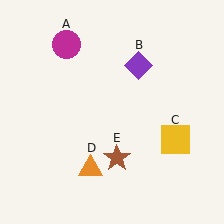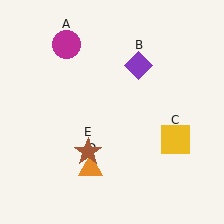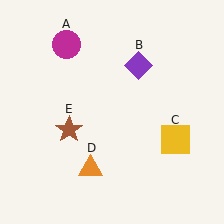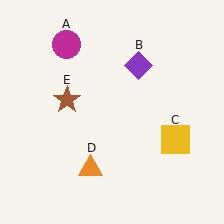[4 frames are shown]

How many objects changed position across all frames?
1 object changed position: brown star (object E).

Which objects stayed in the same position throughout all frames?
Magenta circle (object A) and purple diamond (object B) and yellow square (object C) and orange triangle (object D) remained stationary.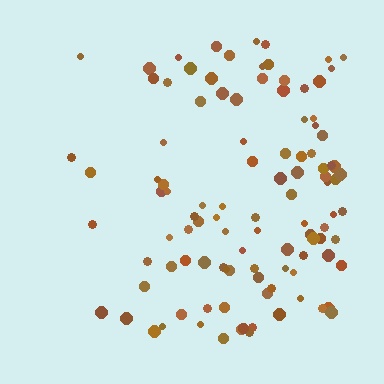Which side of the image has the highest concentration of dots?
The right.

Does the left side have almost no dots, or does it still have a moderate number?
Still a moderate number, just noticeably fewer than the right.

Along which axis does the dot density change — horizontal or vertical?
Horizontal.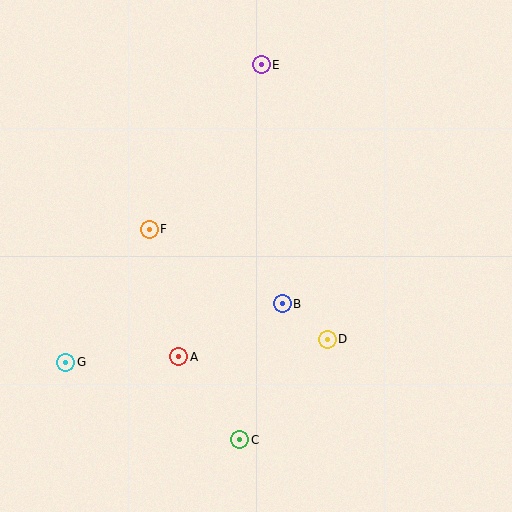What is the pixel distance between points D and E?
The distance between D and E is 282 pixels.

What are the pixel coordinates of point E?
Point E is at (261, 65).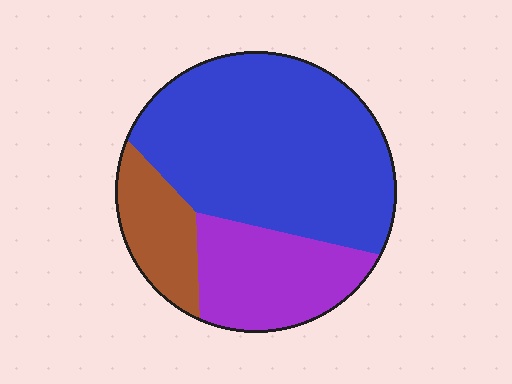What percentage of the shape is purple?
Purple covers roughly 25% of the shape.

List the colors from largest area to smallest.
From largest to smallest: blue, purple, brown.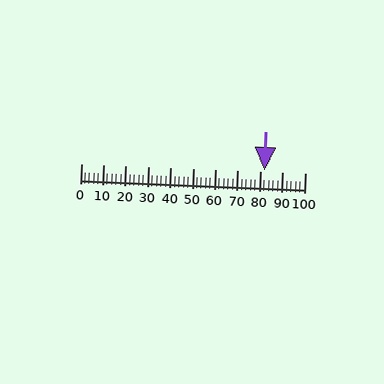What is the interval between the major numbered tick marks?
The major tick marks are spaced 10 units apart.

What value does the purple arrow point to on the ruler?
The purple arrow points to approximately 82.